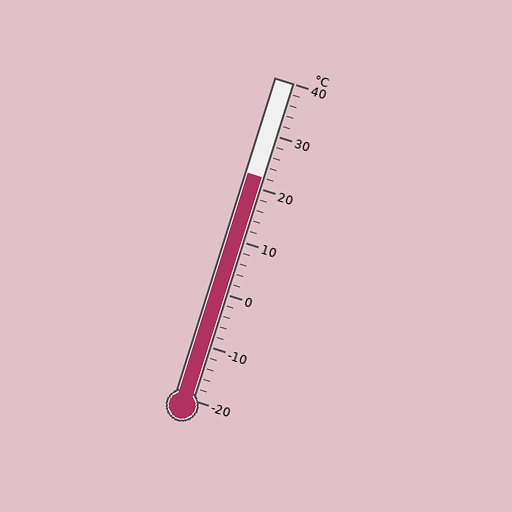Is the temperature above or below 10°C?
The temperature is above 10°C.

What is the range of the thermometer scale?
The thermometer scale ranges from -20°C to 40°C.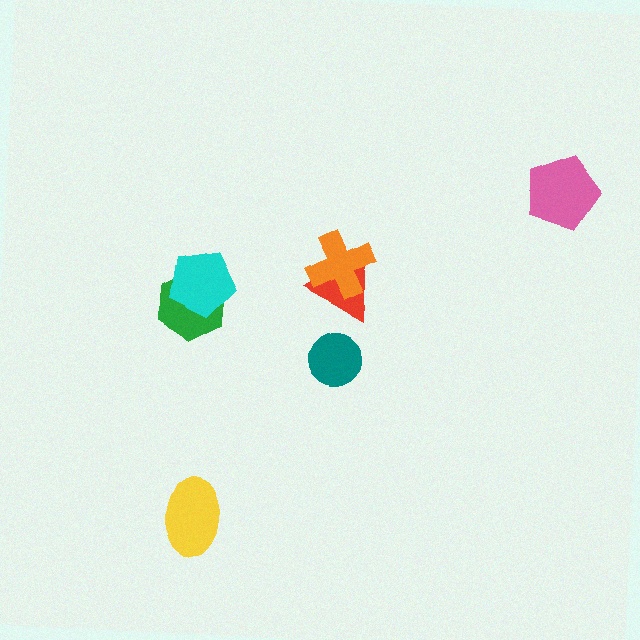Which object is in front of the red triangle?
The orange cross is in front of the red triangle.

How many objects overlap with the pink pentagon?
0 objects overlap with the pink pentagon.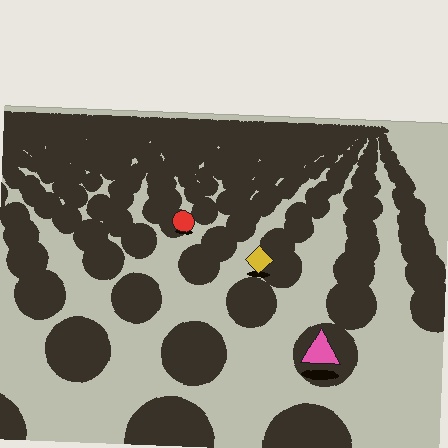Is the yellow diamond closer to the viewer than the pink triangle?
No. The pink triangle is closer — you can tell from the texture gradient: the ground texture is coarser near it.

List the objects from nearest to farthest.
From nearest to farthest: the pink triangle, the yellow diamond, the red circle.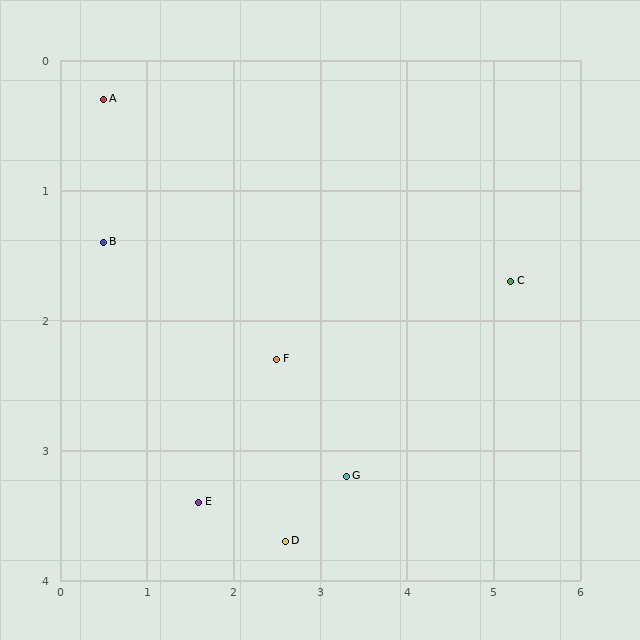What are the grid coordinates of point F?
Point F is at approximately (2.5, 2.3).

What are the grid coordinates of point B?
Point B is at approximately (0.5, 1.4).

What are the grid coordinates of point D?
Point D is at approximately (2.6, 3.7).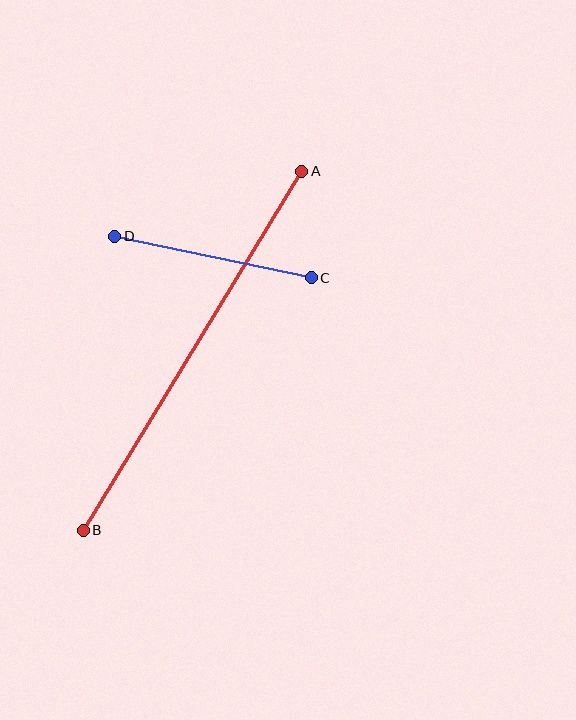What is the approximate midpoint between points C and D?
The midpoint is at approximately (213, 257) pixels.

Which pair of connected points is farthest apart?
Points A and B are farthest apart.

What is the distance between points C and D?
The distance is approximately 201 pixels.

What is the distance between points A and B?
The distance is approximately 420 pixels.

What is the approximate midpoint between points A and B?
The midpoint is at approximately (193, 351) pixels.